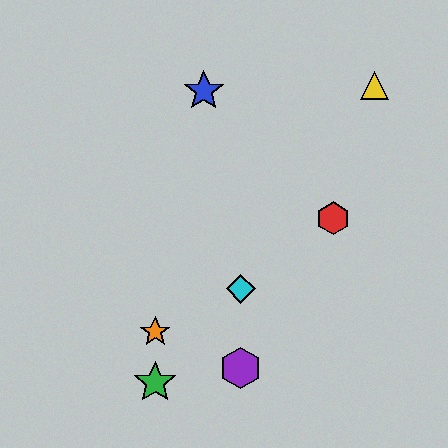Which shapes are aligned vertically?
The green star, the orange star are aligned vertically.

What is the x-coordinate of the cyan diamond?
The cyan diamond is at x≈241.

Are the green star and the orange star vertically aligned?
Yes, both are at x≈155.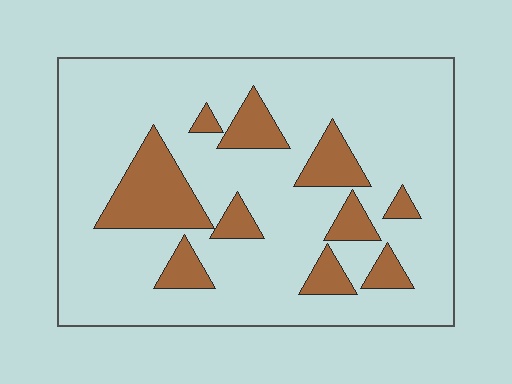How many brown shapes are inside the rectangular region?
10.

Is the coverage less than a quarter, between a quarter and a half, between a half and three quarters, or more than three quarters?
Less than a quarter.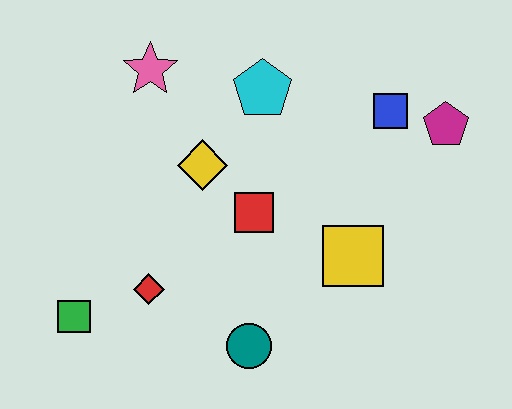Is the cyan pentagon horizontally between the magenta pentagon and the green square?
Yes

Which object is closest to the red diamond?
The green square is closest to the red diamond.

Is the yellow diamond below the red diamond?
No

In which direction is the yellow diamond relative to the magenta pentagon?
The yellow diamond is to the left of the magenta pentagon.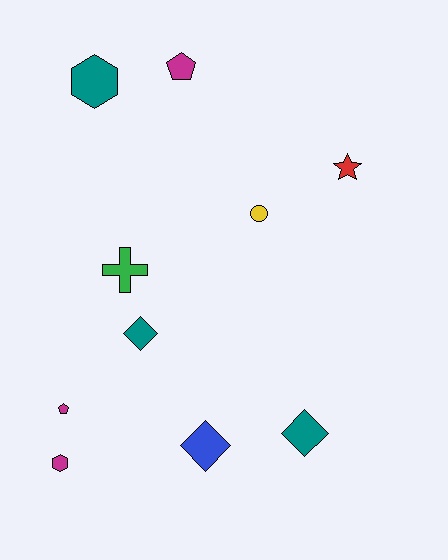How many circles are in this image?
There is 1 circle.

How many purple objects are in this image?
There are no purple objects.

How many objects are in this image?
There are 10 objects.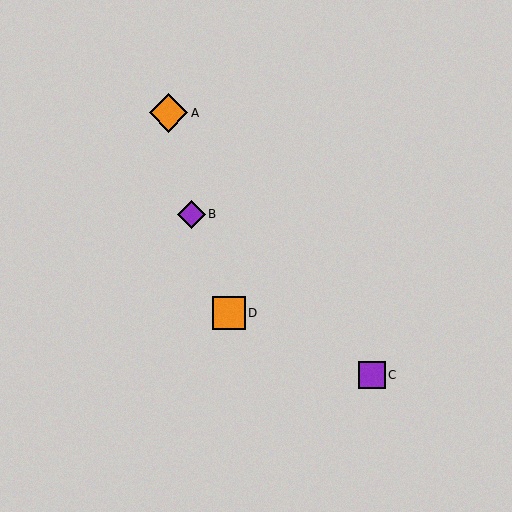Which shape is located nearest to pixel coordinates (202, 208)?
The purple diamond (labeled B) at (192, 214) is nearest to that location.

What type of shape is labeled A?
Shape A is an orange diamond.